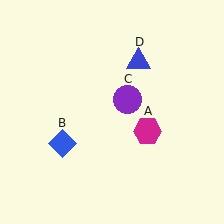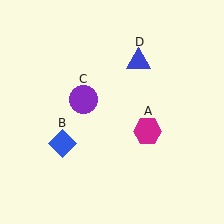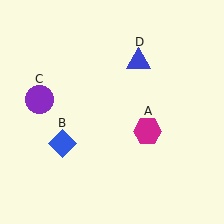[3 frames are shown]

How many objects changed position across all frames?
1 object changed position: purple circle (object C).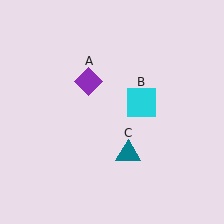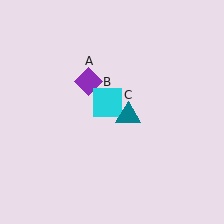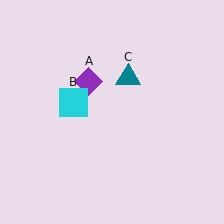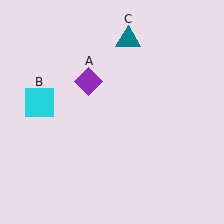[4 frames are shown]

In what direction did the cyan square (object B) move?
The cyan square (object B) moved left.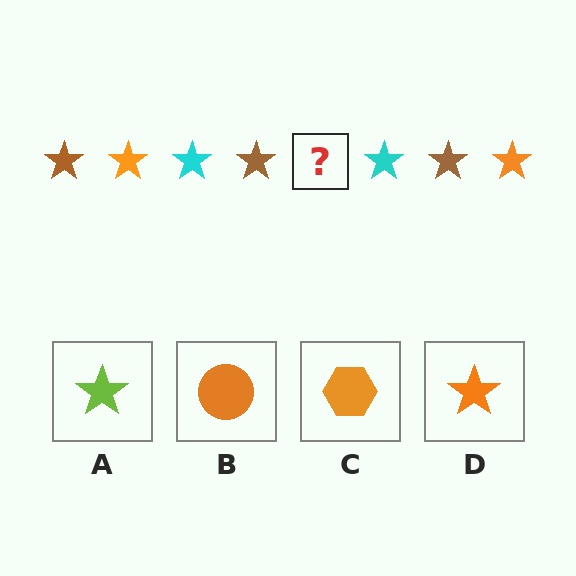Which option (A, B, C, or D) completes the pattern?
D.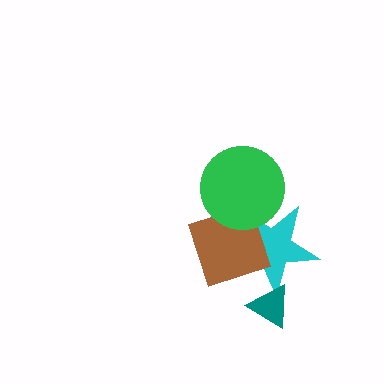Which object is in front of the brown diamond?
The green circle is in front of the brown diamond.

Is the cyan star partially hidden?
Yes, it is partially covered by another shape.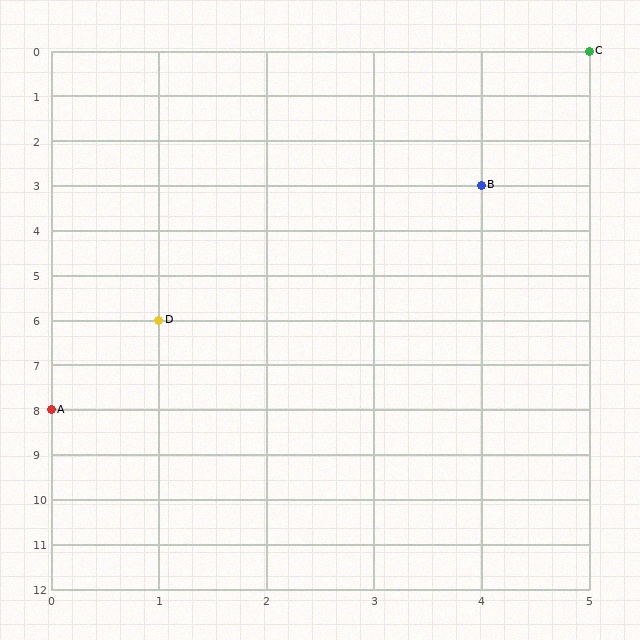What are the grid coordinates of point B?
Point B is at grid coordinates (4, 3).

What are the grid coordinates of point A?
Point A is at grid coordinates (0, 8).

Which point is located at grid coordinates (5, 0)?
Point C is at (5, 0).